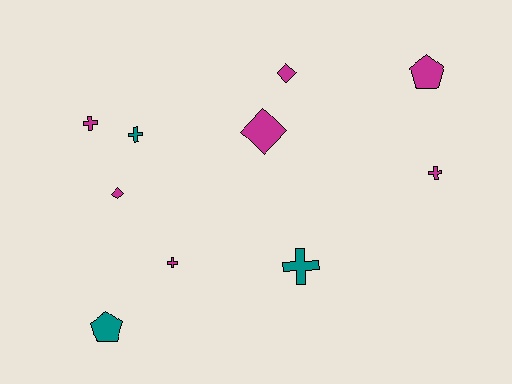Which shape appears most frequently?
Cross, with 5 objects.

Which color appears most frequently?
Magenta, with 7 objects.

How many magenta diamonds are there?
There are 3 magenta diamonds.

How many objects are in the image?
There are 10 objects.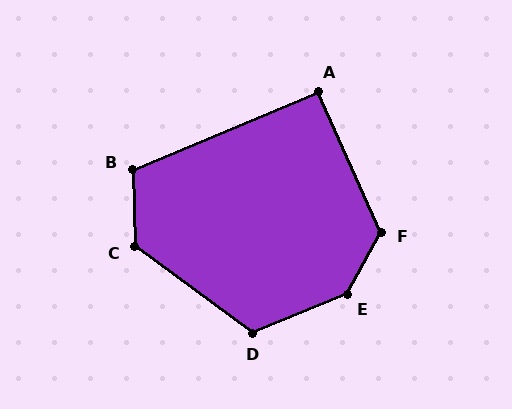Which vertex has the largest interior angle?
E, at approximately 141 degrees.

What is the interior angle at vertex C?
Approximately 128 degrees (obtuse).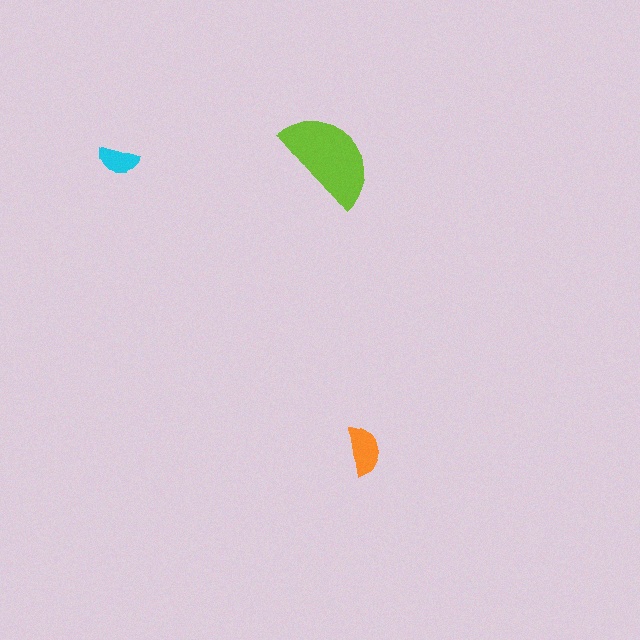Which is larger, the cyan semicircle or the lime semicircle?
The lime one.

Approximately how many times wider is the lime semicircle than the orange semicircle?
About 2 times wider.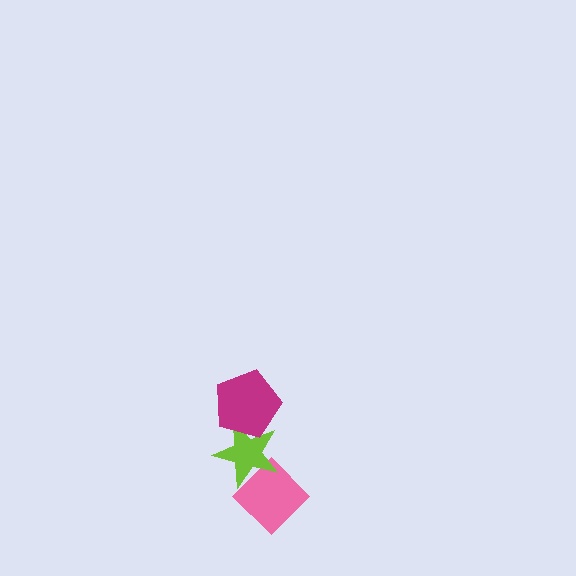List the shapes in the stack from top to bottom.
From top to bottom: the magenta pentagon, the lime star, the pink diamond.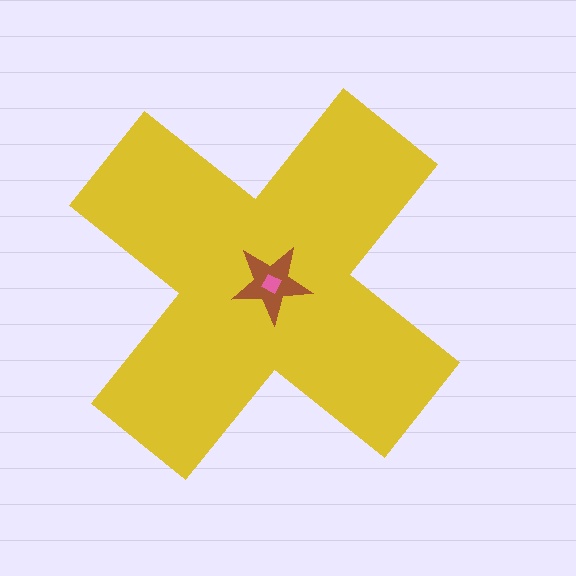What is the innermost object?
The pink square.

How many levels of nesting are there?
3.